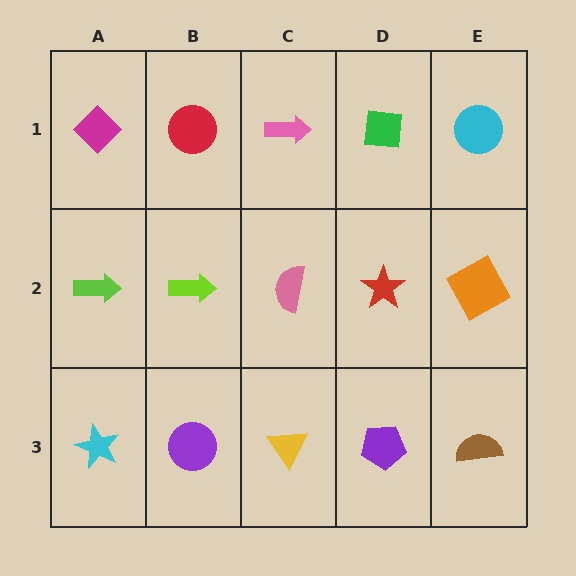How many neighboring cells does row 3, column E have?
2.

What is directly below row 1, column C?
A pink semicircle.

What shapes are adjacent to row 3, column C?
A pink semicircle (row 2, column C), a purple circle (row 3, column B), a purple pentagon (row 3, column D).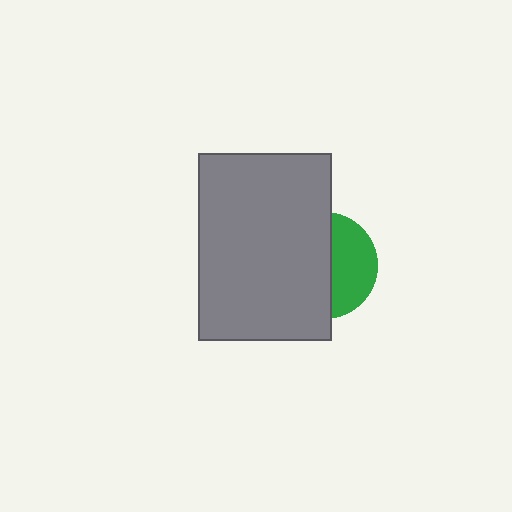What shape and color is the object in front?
The object in front is a gray rectangle.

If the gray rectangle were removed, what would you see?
You would see the complete green circle.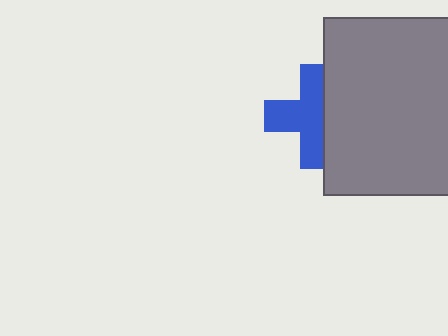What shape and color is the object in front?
The object in front is a gray rectangle.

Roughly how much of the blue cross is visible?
About half of it is visible (roughly 65%).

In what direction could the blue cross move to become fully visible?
The blue cross could move left. That would shift it out from behind the gray rectangle entirely.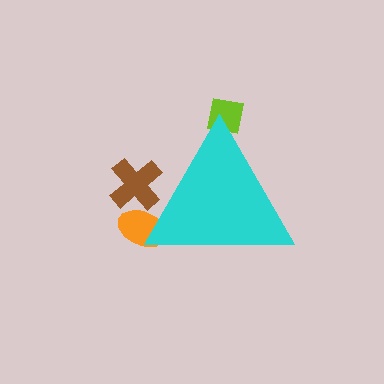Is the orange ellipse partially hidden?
Yes, the orange ellipse is partially hidden behind the cyan triangle.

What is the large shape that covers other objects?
A cyan triangle.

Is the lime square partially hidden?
Yes, the lime square is partially hidden behind the cyan triangle.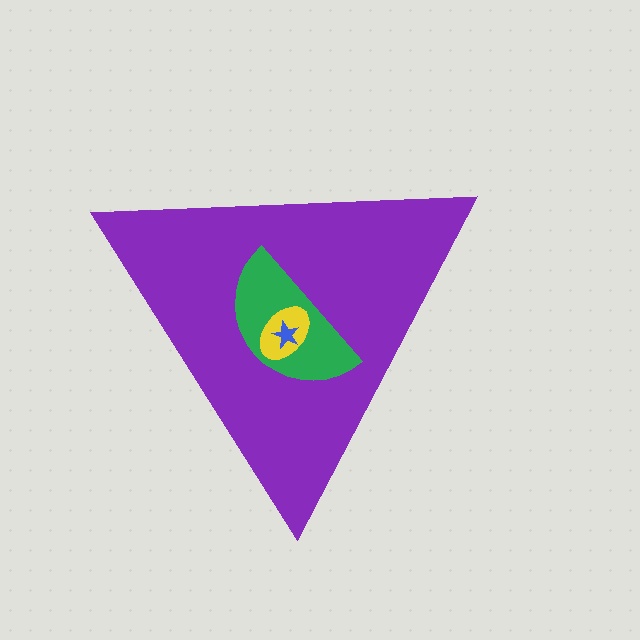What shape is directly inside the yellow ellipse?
The blue star.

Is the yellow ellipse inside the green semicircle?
Yes.